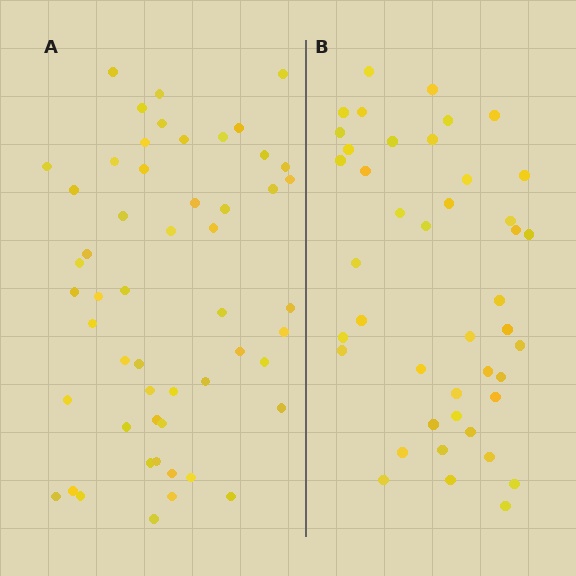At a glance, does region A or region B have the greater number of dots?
Region A (the left region) has more dots.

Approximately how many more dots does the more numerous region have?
Region A has roughly 10 or so more dots than region B.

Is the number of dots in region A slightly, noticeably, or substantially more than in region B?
Region A has only slightly more — the two regions are fairly close. The ratio is roughly 1.2 to 1.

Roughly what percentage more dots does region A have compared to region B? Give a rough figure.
About 25% more.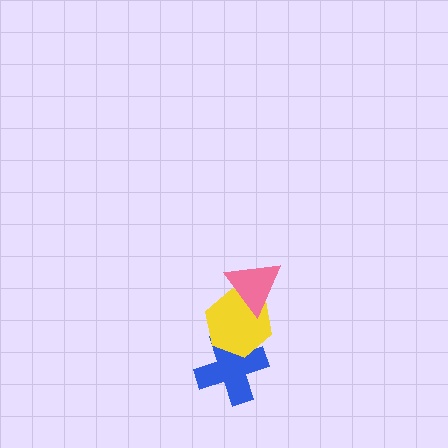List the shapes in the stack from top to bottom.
From top to bottom: the pink triangle, the yellow hexagon, the blue cross.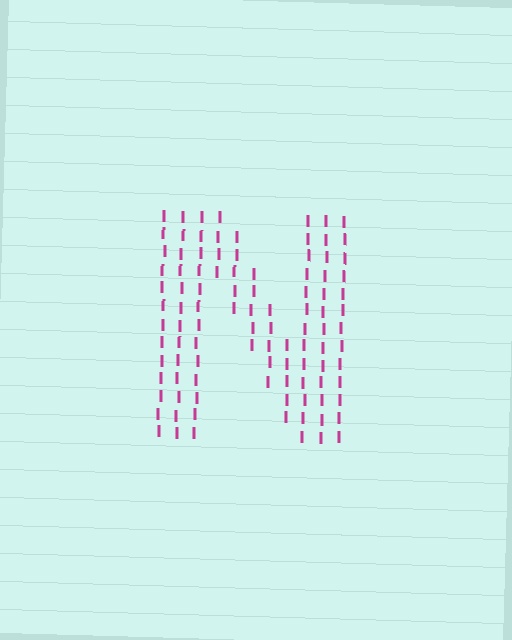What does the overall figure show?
The overall figure shows the letter N.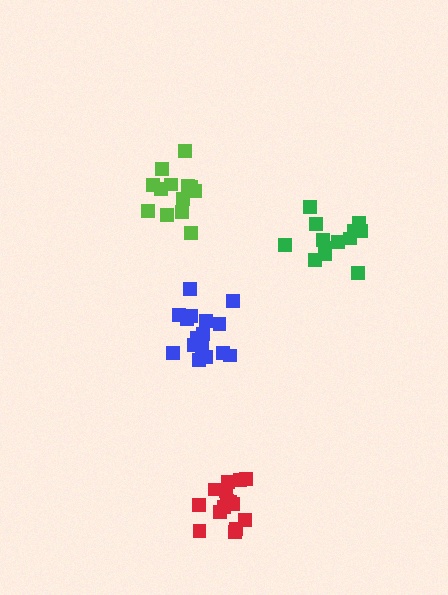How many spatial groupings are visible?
There are 4 spatial groupings.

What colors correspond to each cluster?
The clusters are colored: lime, red, blue, green.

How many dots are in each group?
Group 1: 14 dots, Group 2: 15 dots, Group 3: 18 dots, Group 4: 13 dots (60 total).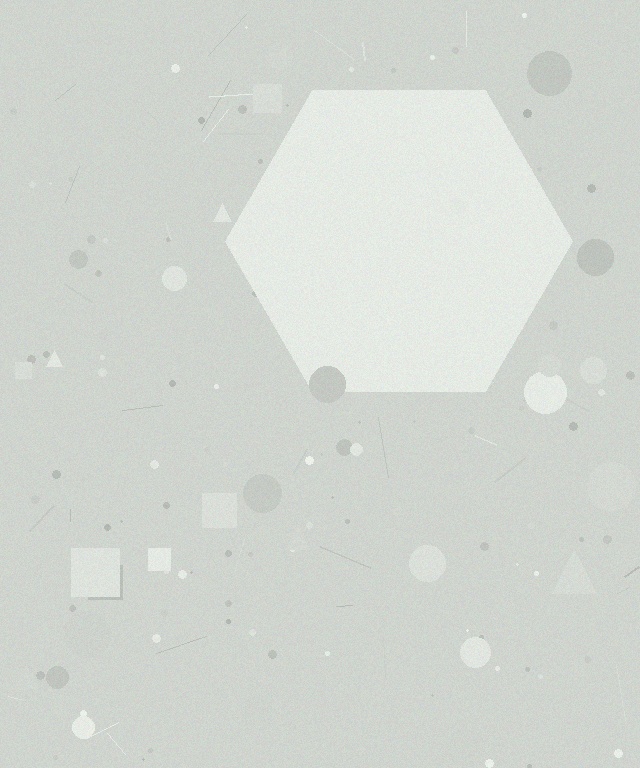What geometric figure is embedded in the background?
A hexagon is embedded in the background.